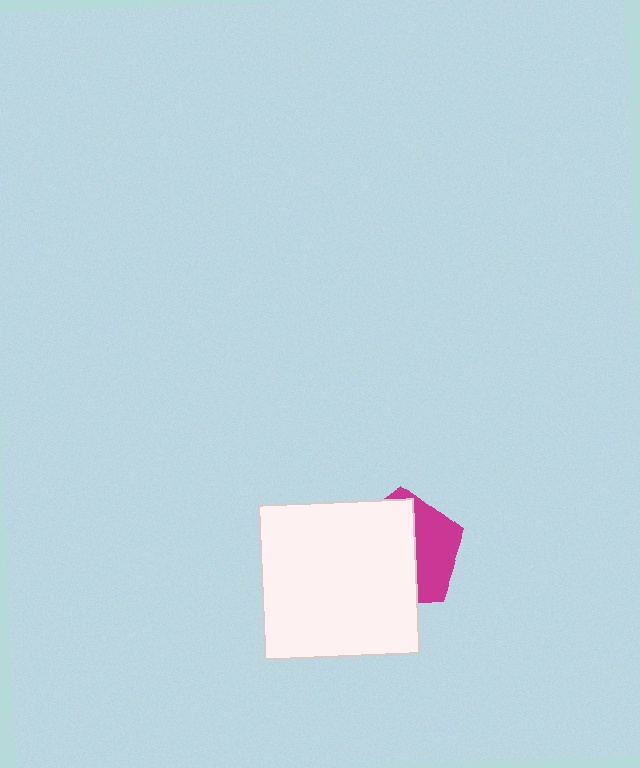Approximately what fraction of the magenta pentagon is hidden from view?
Roughly 63% of the magenta pentagon is hidden behind the white square.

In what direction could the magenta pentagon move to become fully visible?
The magenta pentagon could move right. That would shift it out from behind the white square entirely.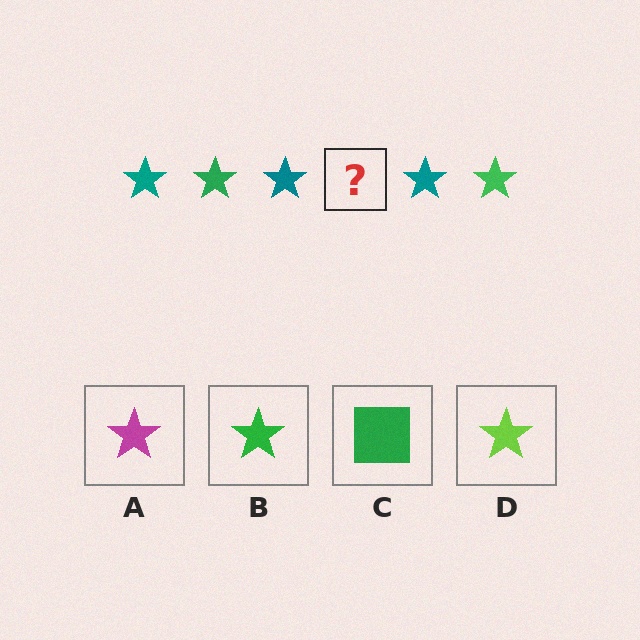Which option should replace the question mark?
Option B.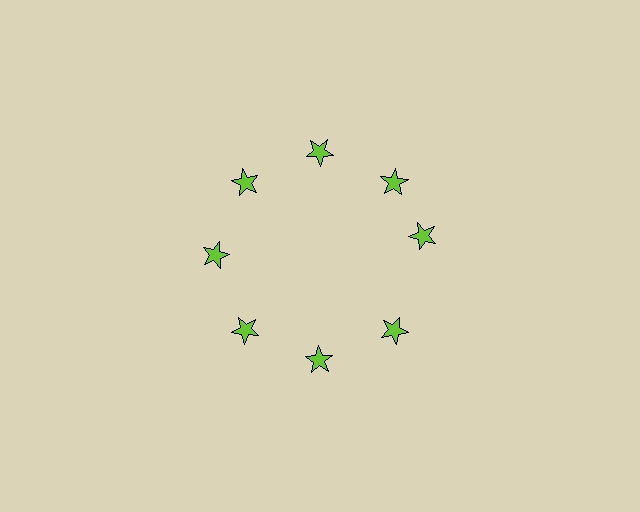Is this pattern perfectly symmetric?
No. The 8 lime stars are arranged in a ring, but one element near the 3 o'clock position is rotated out of alignment along the ring, breaking the 8-fold rotational symmetry.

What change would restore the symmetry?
The symmetry would be restored by rotating it back into even spacing with its neighbors so that all 8 stars sit at equal angles and equal distance from the center.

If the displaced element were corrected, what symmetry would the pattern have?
It would have 8-fold rotational symmetry — the pattern would map onto itself every 45 degrees.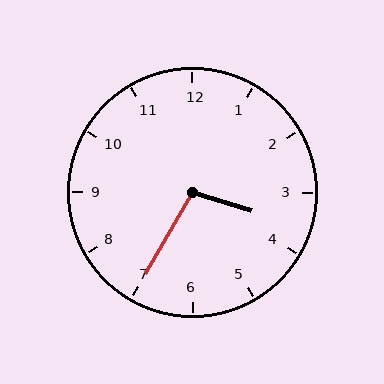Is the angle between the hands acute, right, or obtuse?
It is obtuse.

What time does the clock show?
3:35.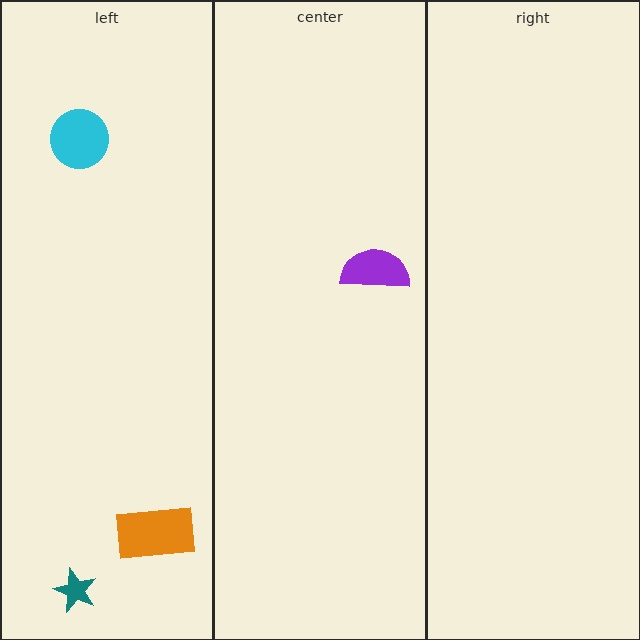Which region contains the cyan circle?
The left region.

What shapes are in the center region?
The purple semicircle.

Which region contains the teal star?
The left region.